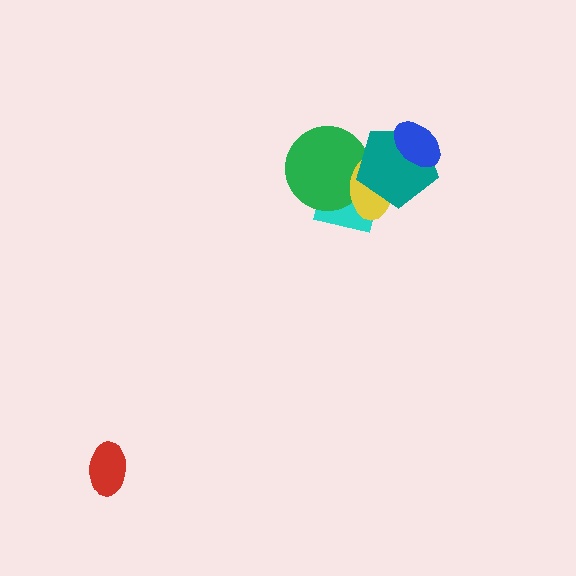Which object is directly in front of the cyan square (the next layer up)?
The green circle is directly in front of the cyan square.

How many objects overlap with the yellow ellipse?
3 objects overlap with the yellow ellipse.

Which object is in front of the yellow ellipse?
The teal pentagon is in front of the yellow ellipse.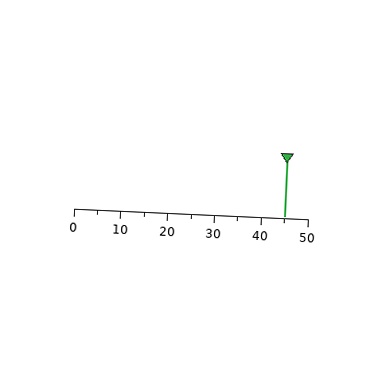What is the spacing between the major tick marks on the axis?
The major ticks are spaced 10 apart.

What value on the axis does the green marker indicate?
The marker indicates approximately 45.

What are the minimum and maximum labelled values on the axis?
The axis runs from 0 to 50.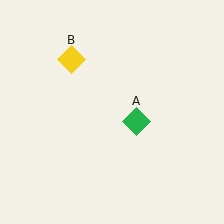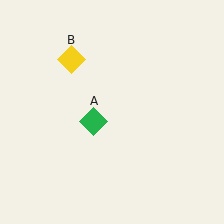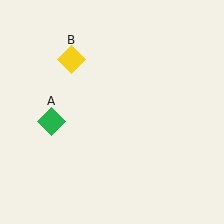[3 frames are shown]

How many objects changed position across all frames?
1 object changed position: green diamond (object A).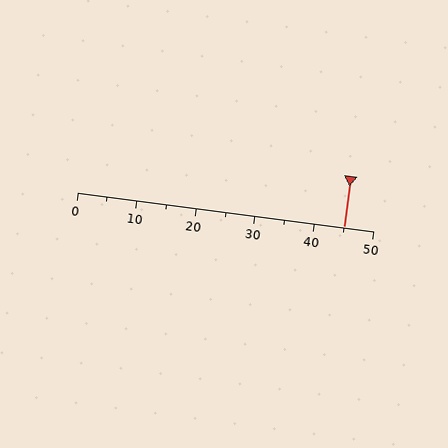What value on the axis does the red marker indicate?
The marker indicates approximately 45.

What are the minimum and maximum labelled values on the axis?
The axis runs from 0 to 50.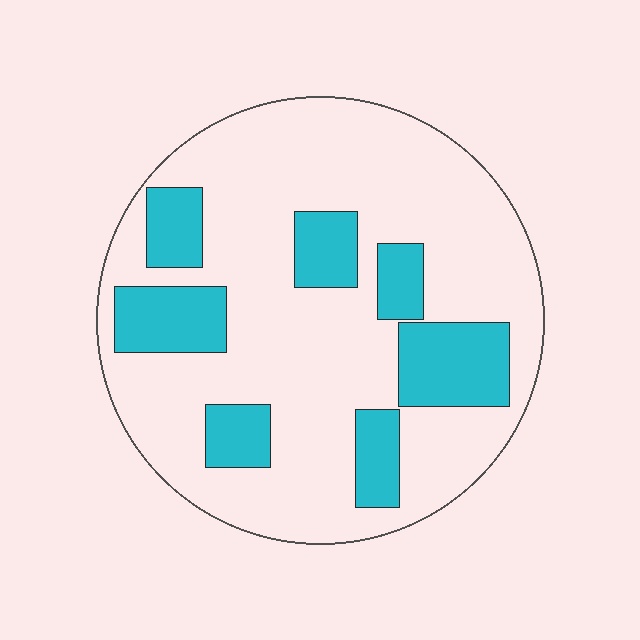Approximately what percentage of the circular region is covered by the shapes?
Approximately 25%.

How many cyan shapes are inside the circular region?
7.